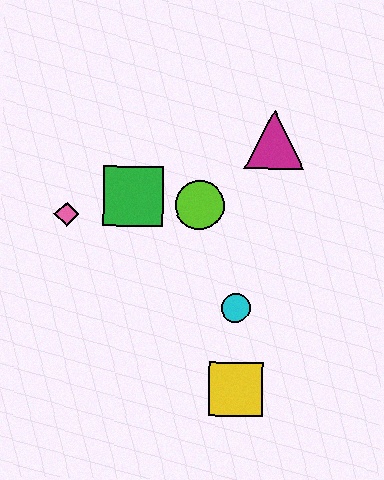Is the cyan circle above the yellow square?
Yes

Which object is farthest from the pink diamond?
The yellow square is farthest from the pink diamond.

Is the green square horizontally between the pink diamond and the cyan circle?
Yes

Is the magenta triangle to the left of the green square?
No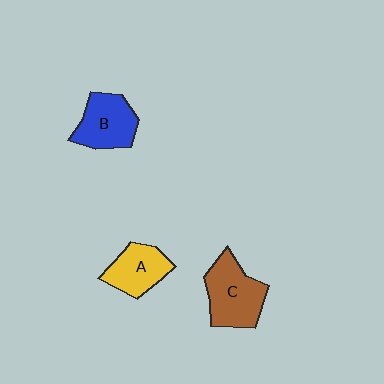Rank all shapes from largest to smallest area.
From largest to smallest: C (brown), B (blue), A (yellow).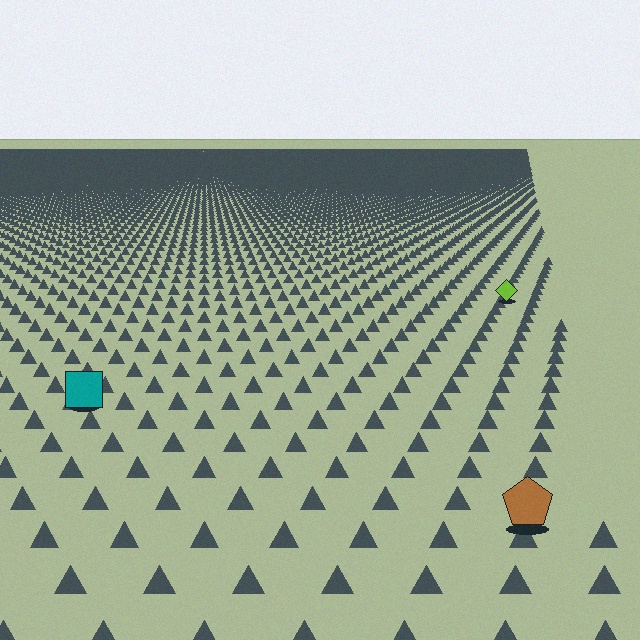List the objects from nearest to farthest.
From nearest to farthest: the brown pentagon, the teal square, the lime diamond.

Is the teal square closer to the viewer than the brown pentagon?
No. The brown pentagon is closer — you can tell from the texture gradient: the ground texture is coarser near it.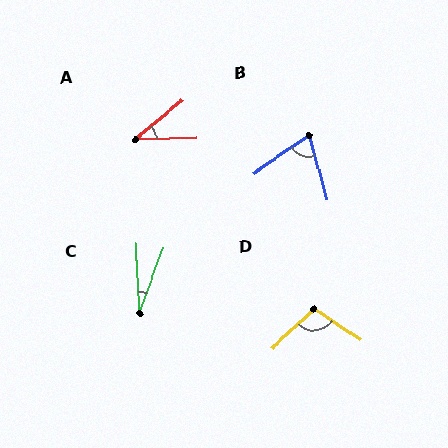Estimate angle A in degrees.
Approximately 38 degrees.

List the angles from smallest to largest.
C (23°), A (38°), B (71°), D (103°).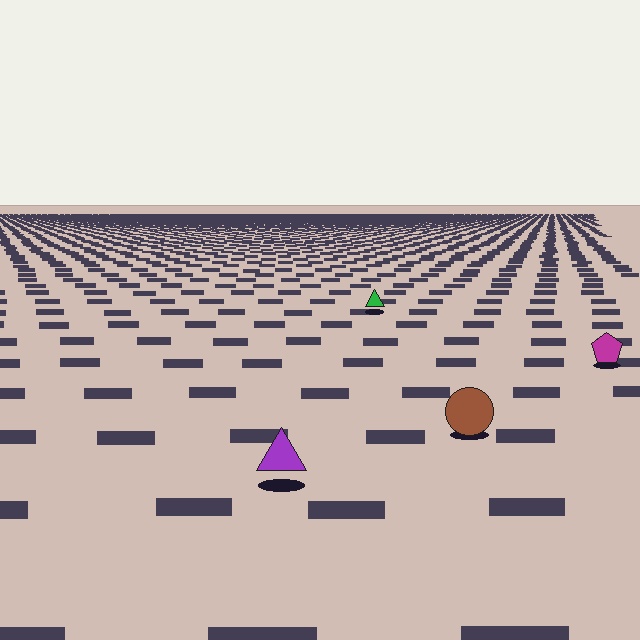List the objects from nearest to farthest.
From nearest to farthest: the purple triangle, the brown circle, the magenta pentagon, the green triangle.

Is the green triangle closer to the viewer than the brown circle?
No. The brown circle is closer — you can tell from the texture gradient: the ground texture is coarser near it.